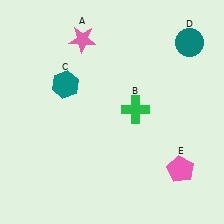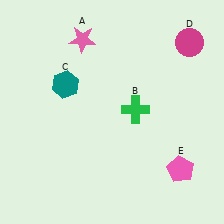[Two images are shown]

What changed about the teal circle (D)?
In Image 1, D is teal. In Image 2, it changed to magenta.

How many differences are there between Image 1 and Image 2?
There is 1 difference between the two images.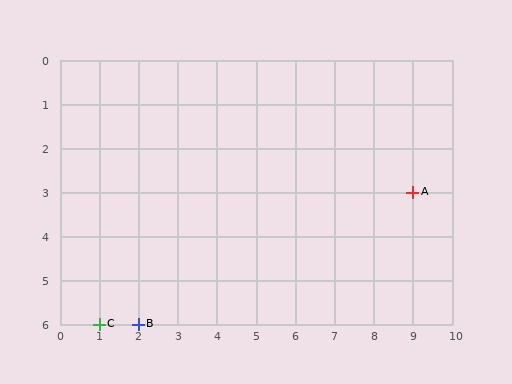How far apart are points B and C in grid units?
Points B and C are 1 column apart.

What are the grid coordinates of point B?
Point B is at grid coordinates (2, 6).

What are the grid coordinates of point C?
Point C is at grid coordinates (1, 6).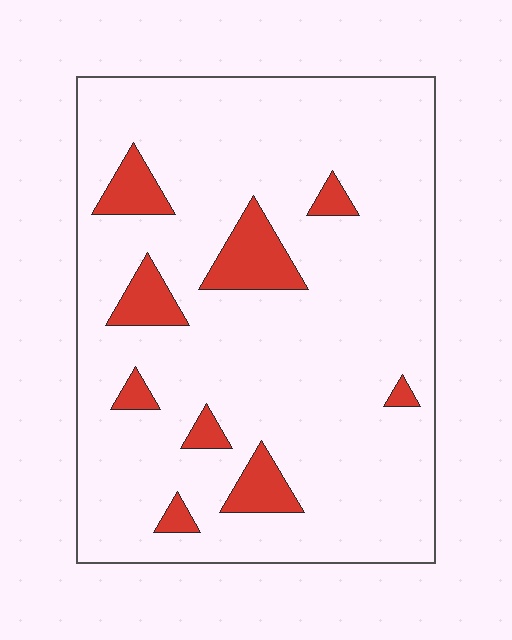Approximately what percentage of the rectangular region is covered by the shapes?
Approximately 10%.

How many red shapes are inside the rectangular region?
9.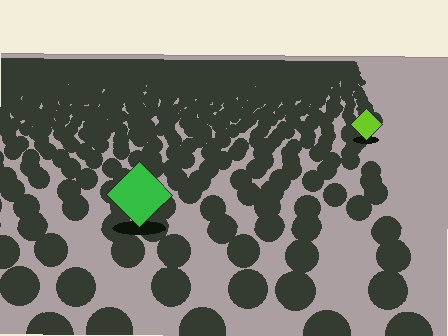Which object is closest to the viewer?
The green diamond is closest. The texture marks near it are larger and more spread out.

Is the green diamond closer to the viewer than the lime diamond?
Yes. The green diamond is closer — you can tell from the texture gradient: the ground texture is coarser near it.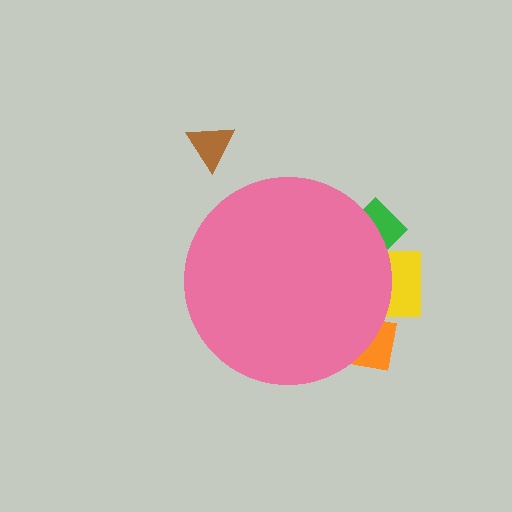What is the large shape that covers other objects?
A pink circle.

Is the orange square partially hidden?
Yes, the orange square is partially hidden behind the pink circle.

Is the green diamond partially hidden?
Yes, the green diamond is partially hidden behind the pink circle.